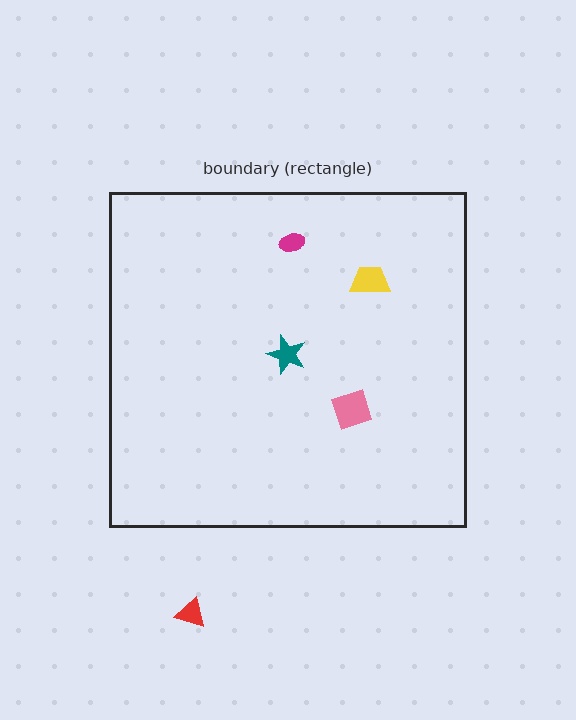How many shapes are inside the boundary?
4 inside, 1 outside.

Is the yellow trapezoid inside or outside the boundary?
Inside.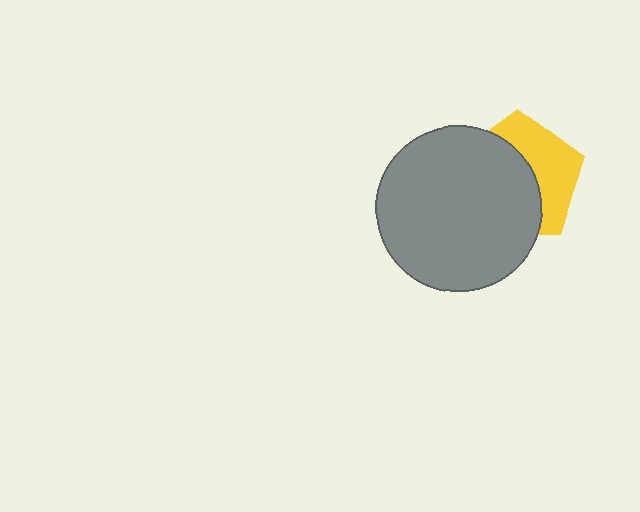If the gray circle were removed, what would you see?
You would see the complete yellow pentagon.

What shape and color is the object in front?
The object in front is a gray circle.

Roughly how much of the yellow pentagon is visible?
A small part of it is visible (roughly 42%).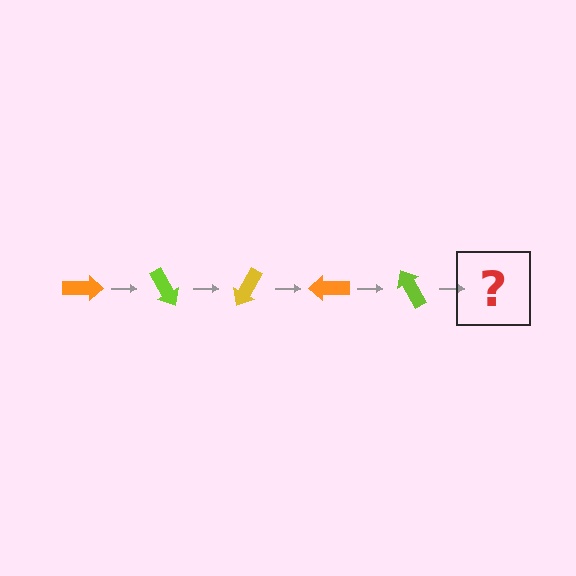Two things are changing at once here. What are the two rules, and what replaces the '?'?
The two rules are that it rotates 60 degrees each step and the color cycles through orange, lime, and yellow. The '?' should be a yellow arrow, rotated 300 degrees from the start.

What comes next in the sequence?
The next element should be a yellow arrow, rotated 300 degrees from the start.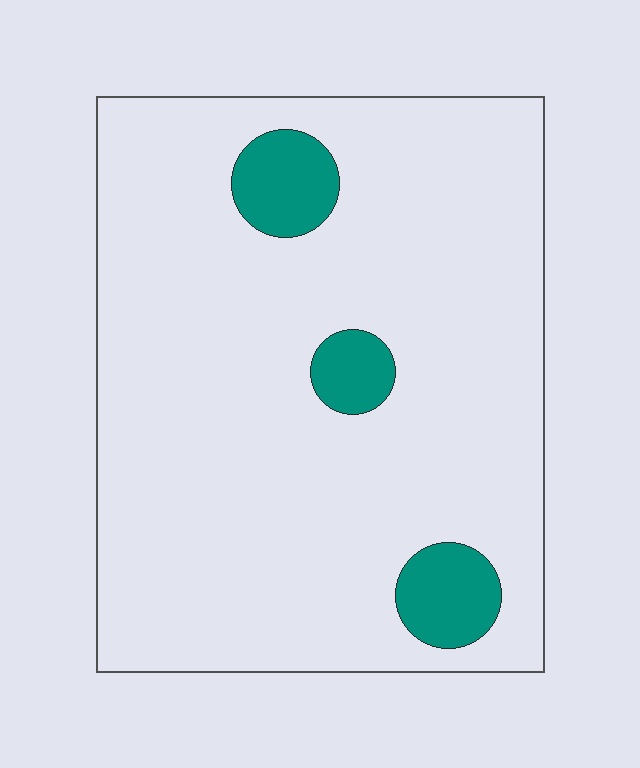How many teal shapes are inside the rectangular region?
3.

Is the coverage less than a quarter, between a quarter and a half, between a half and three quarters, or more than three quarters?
Less than a quarter.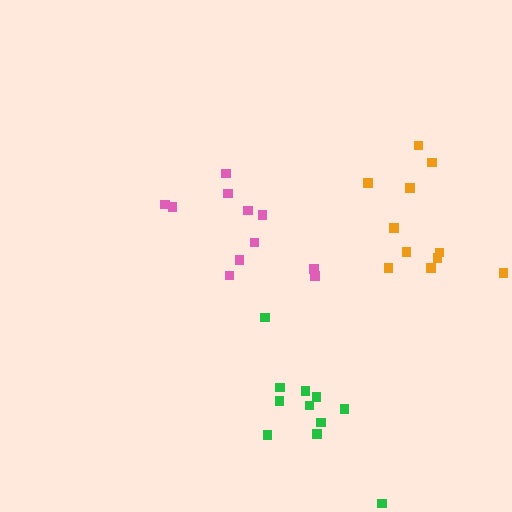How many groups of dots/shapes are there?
There are 3 groups.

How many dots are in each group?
Group 1: 11 dots, Group 2: 11 dots, Group 3: 11 dots (33 total).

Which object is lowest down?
The green cluster is bottommost.